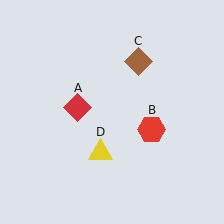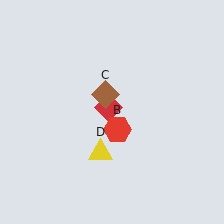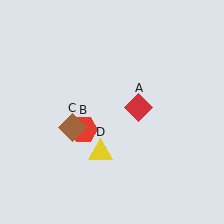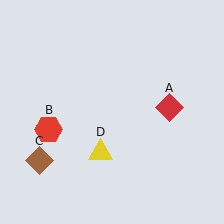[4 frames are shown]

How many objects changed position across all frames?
3 objects changed position: red diamond (object A), red hexagon (object B), brown diamond (object C).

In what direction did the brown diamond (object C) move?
The brown diamond (object C) moved down and to the left.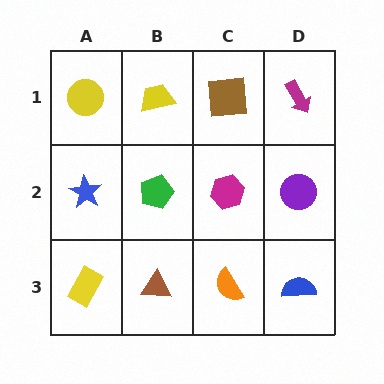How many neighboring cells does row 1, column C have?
3.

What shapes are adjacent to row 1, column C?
A magenta hexagon (row 2, column C), a yellow trapezoid (row 1, column B), a magenta arrow (row 1, column D).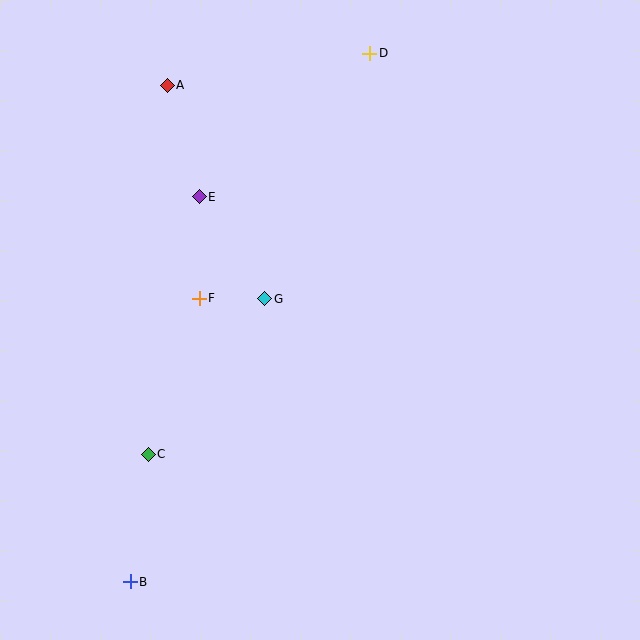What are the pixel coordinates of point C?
Point C is at (148, 454).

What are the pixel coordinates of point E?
Point E is at (199, 197).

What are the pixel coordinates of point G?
Point G is at (265, 299).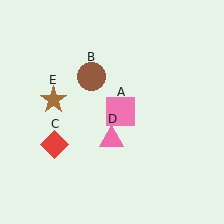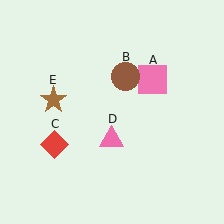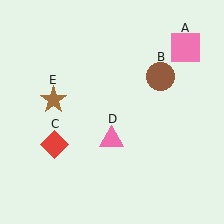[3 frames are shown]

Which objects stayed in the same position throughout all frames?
Red diamond (object C) and pink triangle (object D) and brown star (object E) remained stationary.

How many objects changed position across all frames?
2 objects changed position: pink square (object A), brown circle (object B).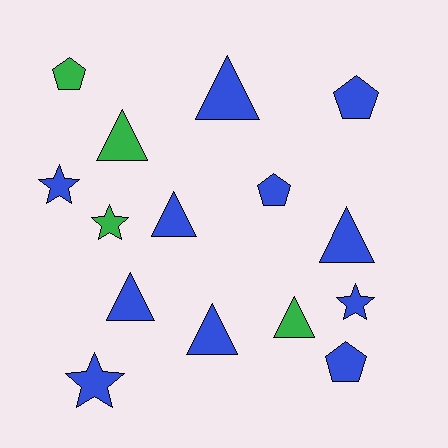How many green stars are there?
There is 1 green star.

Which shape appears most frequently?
Triangle, with 7 objects.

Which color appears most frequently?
Blue, with 11 objects.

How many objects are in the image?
There are 15 objects.